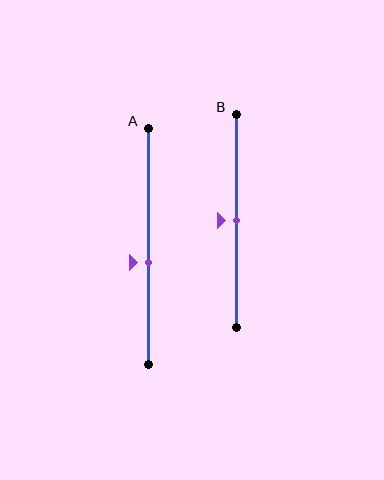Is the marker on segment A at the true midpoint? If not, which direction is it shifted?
No, the marker on segment A is shifted downward by about 7% of the segment length.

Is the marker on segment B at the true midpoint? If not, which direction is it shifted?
Yes, the marker on segment B is at the true midpoint.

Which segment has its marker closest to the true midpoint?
Segment B has its marker closest to the true midpoint.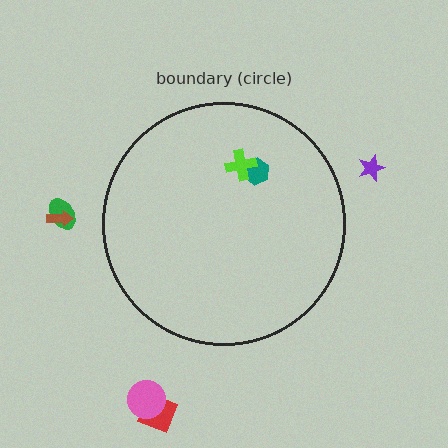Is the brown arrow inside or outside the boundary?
Outside.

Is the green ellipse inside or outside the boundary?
Outside.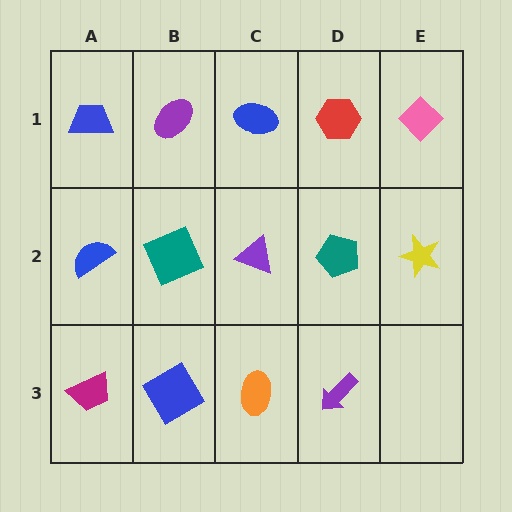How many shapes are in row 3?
4 shapes.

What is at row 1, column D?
A red hexagon.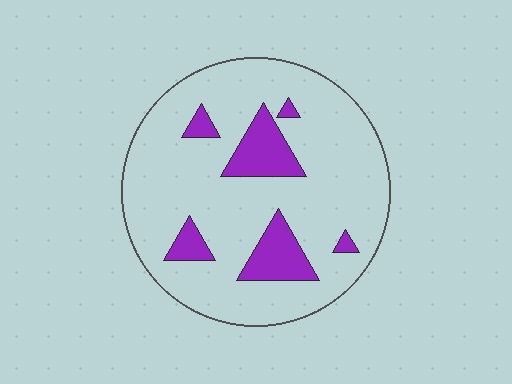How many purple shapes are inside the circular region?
6.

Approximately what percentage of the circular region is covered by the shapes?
Approximately 15%.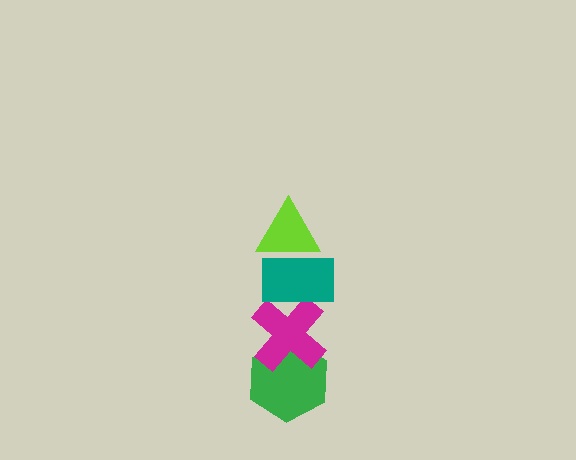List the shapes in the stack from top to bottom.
From top to bottom: the lime triangle, the teal rectangle, the magenta cross, the green hexagon.